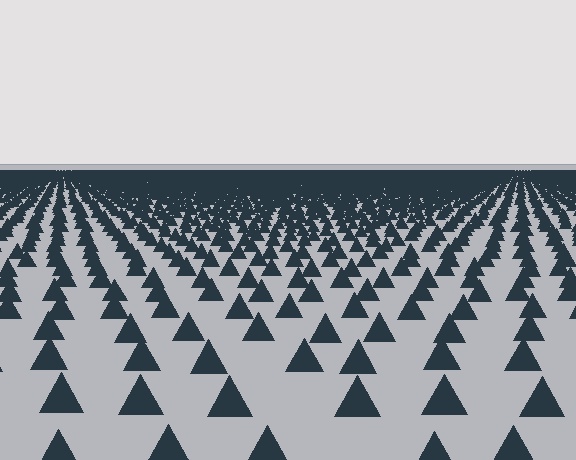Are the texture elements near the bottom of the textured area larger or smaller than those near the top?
Larger. Near the bottom, elements are closer to the viewer and appear at a bigger on-screen size.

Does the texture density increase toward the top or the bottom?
Density increases toward the top.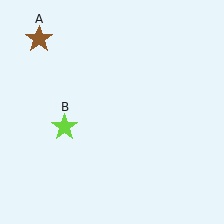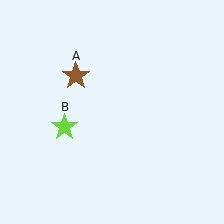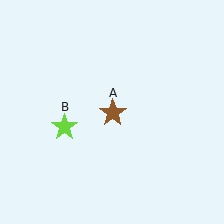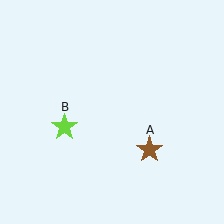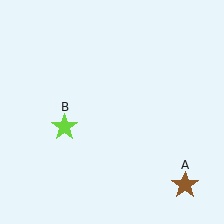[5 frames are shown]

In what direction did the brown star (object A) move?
The brown star (object A) moved down and to the right.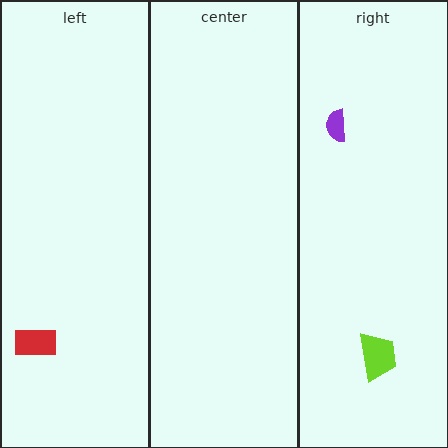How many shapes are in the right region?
2.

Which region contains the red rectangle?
The left region.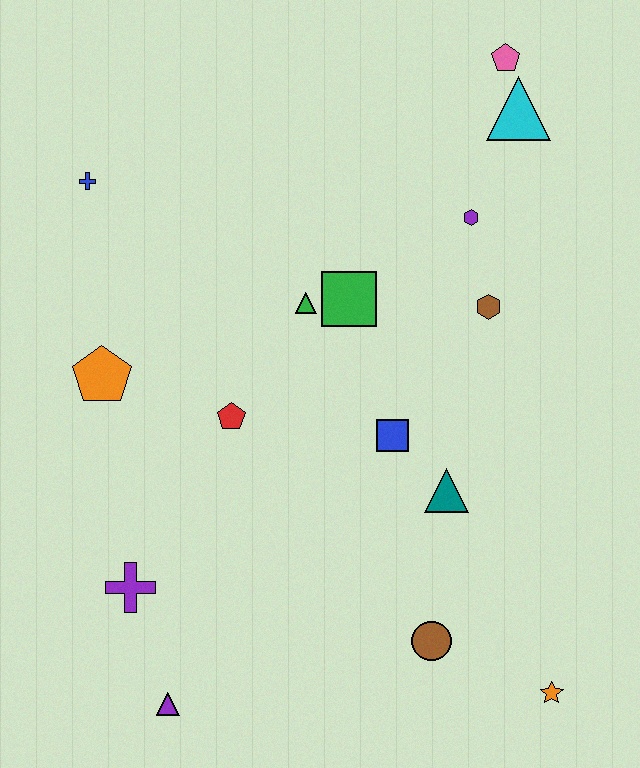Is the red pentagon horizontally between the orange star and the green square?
No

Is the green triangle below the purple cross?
No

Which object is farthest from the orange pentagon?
The orange star is farthest from the orange pentagon.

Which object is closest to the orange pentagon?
The red pentagon is closest to the orange pentagon.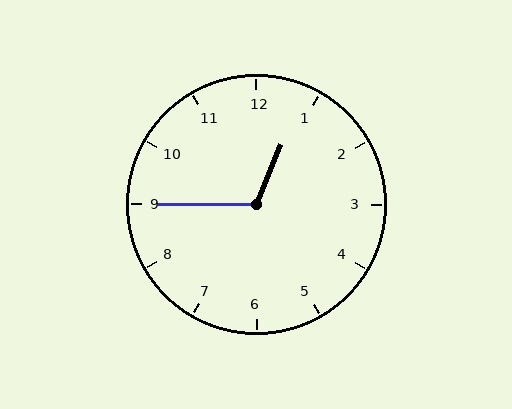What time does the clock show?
12:45.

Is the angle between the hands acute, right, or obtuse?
It is obtuse.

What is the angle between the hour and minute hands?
Approximately 112 degrees.